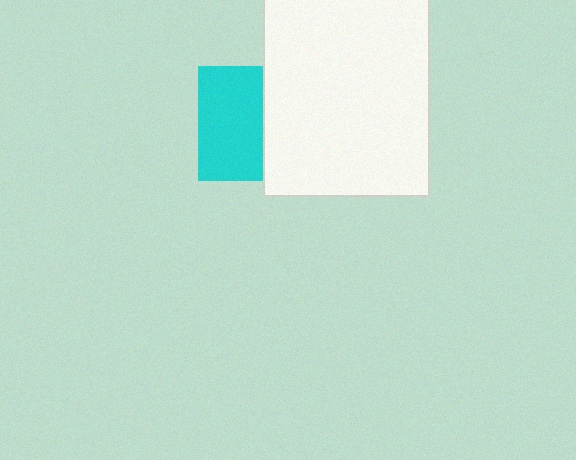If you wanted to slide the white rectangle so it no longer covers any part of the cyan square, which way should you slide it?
Slide it right — that is the most direct way to separate the two shapes.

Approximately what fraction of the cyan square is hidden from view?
Roughly 43% of the cyan square is hidden behind the white rectangle.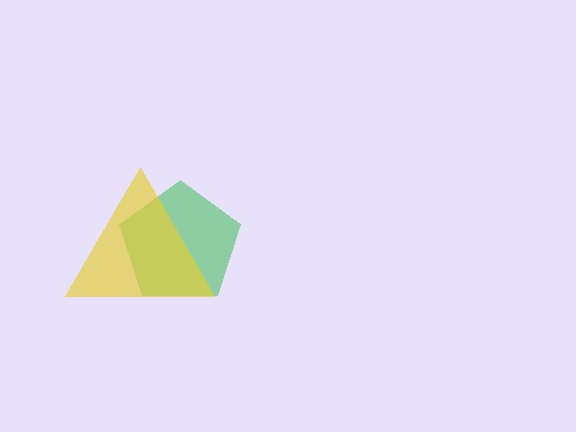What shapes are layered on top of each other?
The layered shapes are: a green pentagon, a yellow triangle.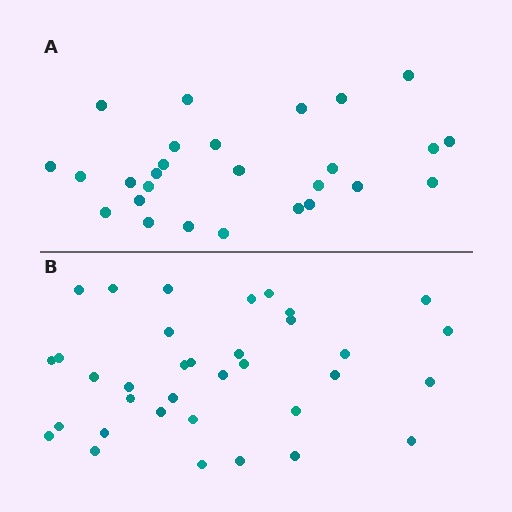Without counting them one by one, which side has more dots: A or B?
Region B (the bottom region) has more dots.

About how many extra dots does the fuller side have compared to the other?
Region B has roughly 8 or so more dots than region A.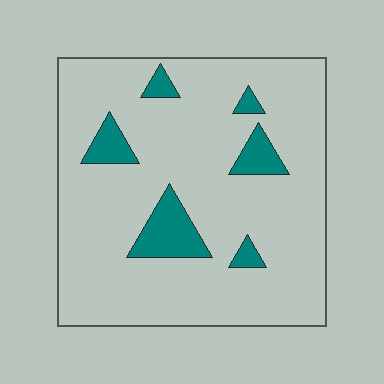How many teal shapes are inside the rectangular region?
6.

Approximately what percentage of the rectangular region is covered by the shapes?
Approximately 10%.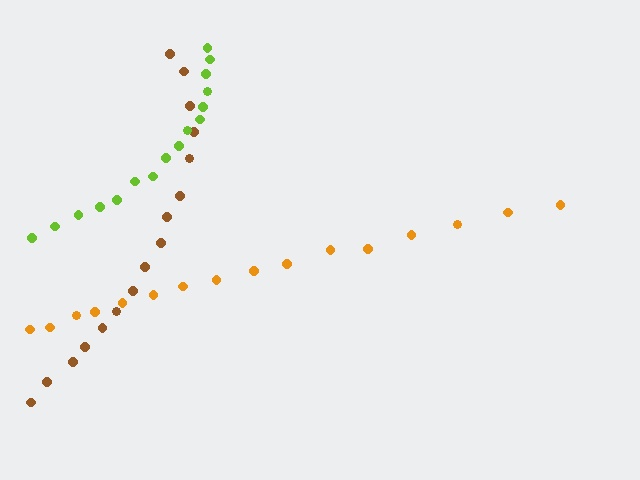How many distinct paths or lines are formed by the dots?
There are 3 distinct paths.